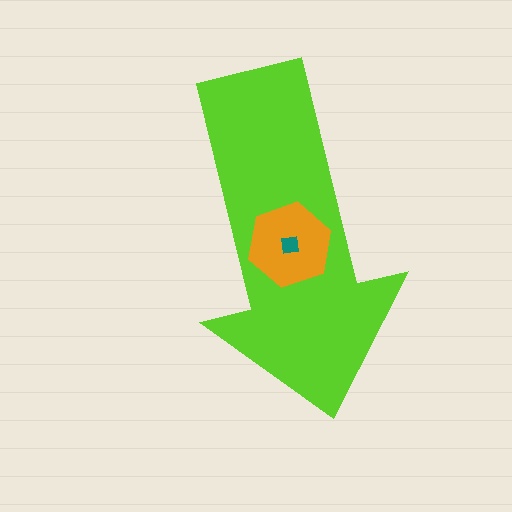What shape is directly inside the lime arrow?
The orange hexagon.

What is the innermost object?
The teal square.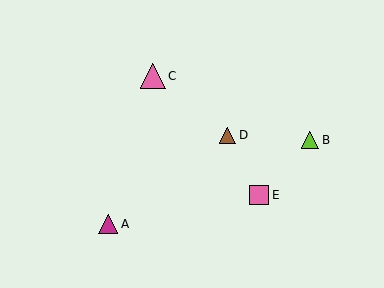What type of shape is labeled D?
Shape D is a brown triangle.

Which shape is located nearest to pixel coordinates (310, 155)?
The lime triangle (labeled B) at (310, 140) is nearest to that location.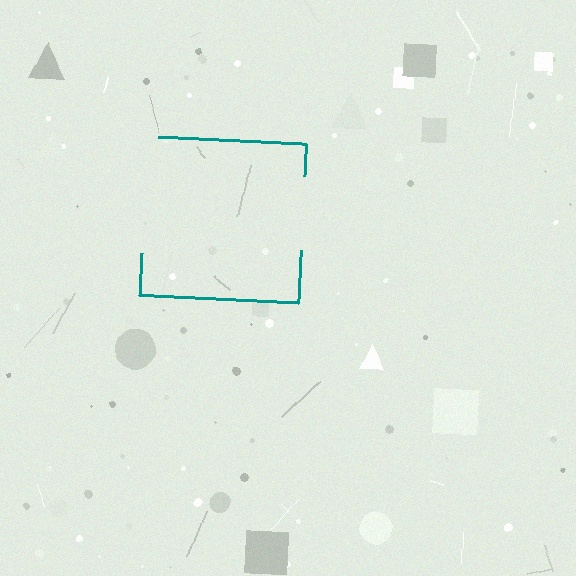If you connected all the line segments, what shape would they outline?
They would outline a square.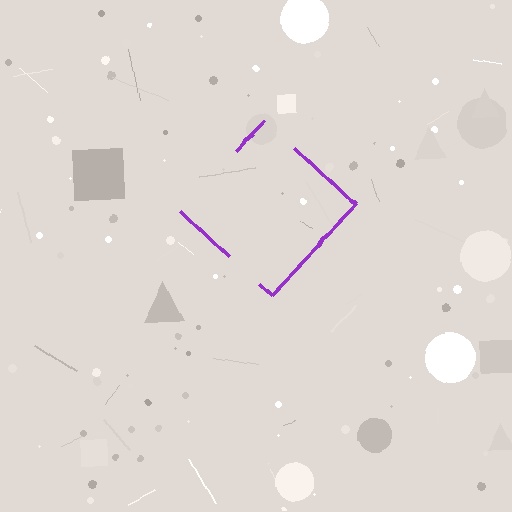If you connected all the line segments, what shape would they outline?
They would outline a diamond.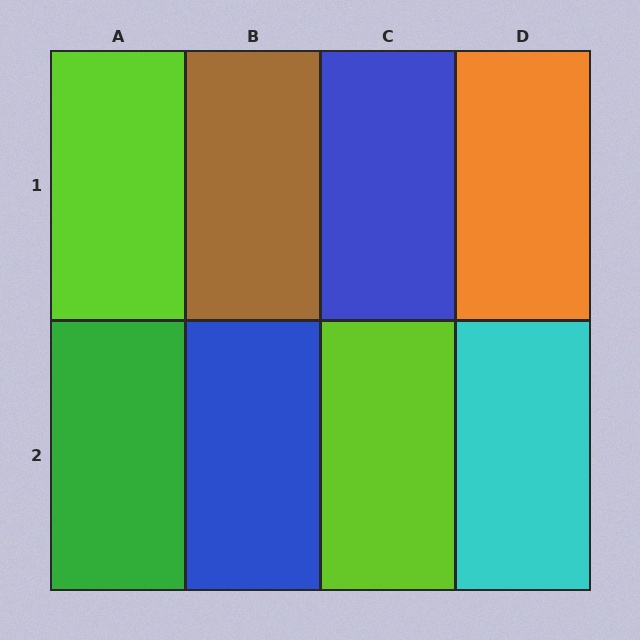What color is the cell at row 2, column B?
Blue.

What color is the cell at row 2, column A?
Green.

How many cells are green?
1 cell is green.